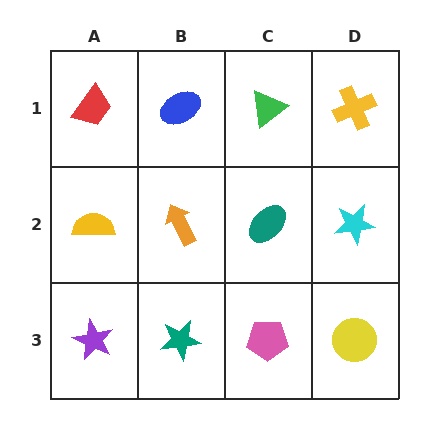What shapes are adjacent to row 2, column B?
A blue ellipse (row 1, column B), a teal star (row 3, column B), a yellow semicircle (row 2, column A), a teal ellipse (row 2, column C).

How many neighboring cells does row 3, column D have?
2.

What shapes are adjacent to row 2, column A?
A red trapezoid (row 1, column A), a purple star (row 3, column A), an orange arrow (row 2, column B).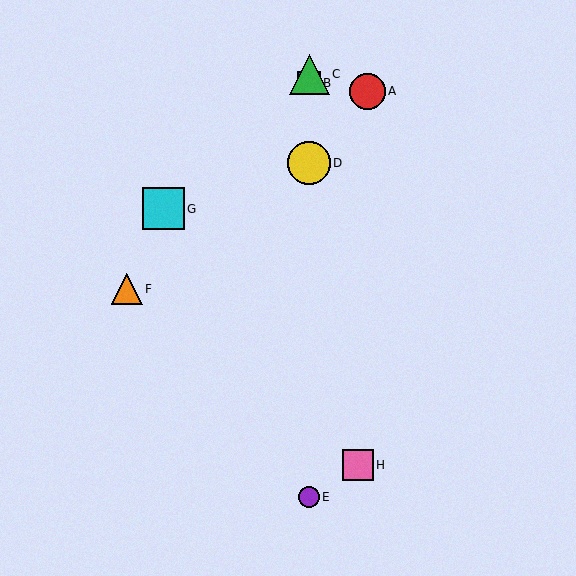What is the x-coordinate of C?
Object C is at x≈309.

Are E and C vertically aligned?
Yes, both are at x≈309.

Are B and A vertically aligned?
No, B is at x≈309 and A is at x≈367.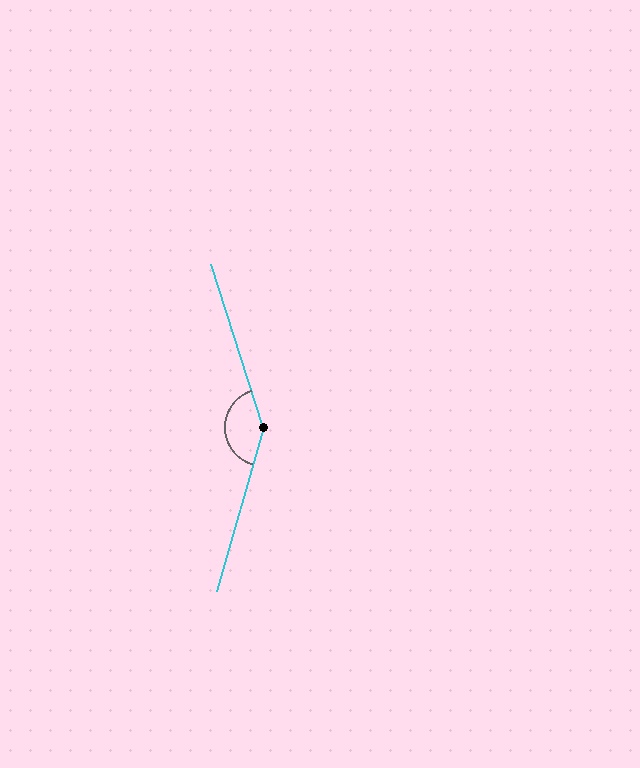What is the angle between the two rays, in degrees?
Approximately 146 degrees.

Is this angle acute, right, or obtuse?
It is obtuse.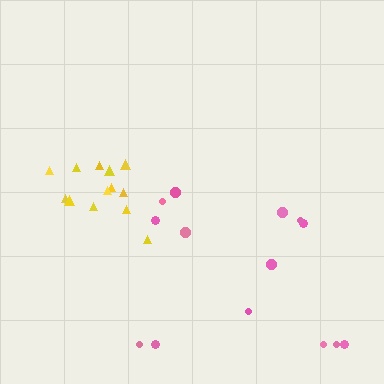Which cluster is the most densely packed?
Yellow.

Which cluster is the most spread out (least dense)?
Pink.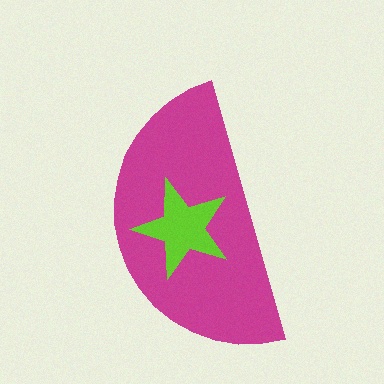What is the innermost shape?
The lime star.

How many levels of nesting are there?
2.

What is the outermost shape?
The magenta semicircle.